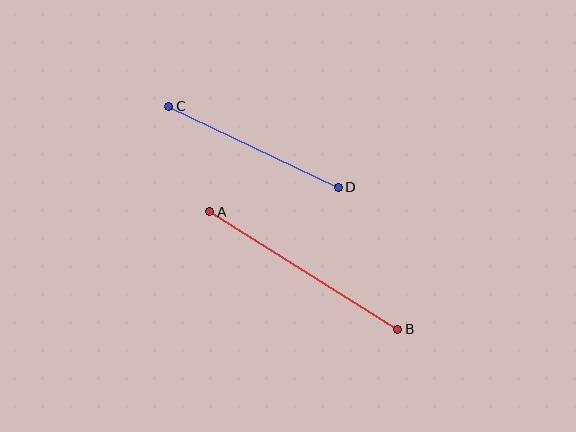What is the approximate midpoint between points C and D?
The midpoint is at approximately (253, 147) pixels.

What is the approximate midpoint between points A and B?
The midpoint is at approximately (304, 271) pixels.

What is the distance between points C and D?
The distance is approximately 188 pixels.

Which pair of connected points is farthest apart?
Points A and B are farthest apart.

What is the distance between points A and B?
The distance is approximately 222 pixels.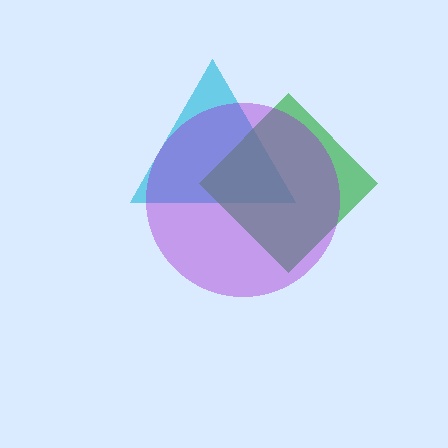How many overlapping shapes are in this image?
There are 3 overlapping shapes in the image.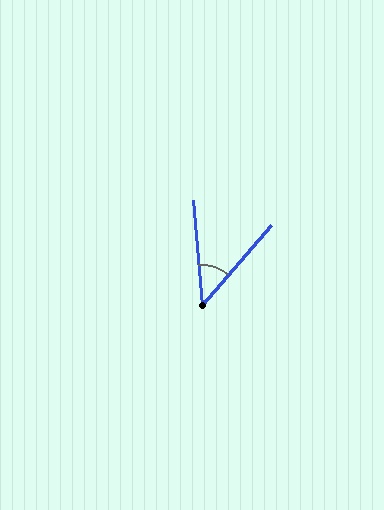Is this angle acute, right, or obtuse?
It is acute.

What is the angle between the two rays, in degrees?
Approximately 46 degrees.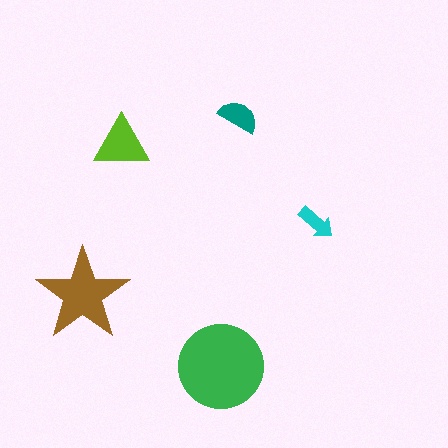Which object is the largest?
The green circle.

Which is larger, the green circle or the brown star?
The green circle.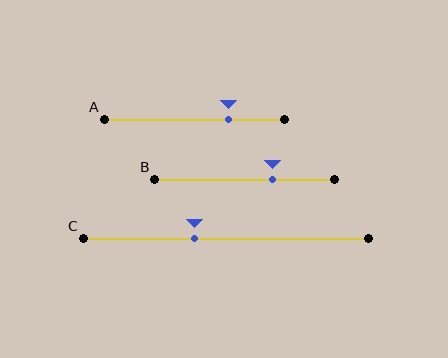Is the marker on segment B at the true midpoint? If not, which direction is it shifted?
No, the marker on segment B is shifted to the right by about 15% of the segment length.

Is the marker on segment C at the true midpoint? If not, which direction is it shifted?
No, the marker on segment C is shifted to the left by about 11% of the segment length.